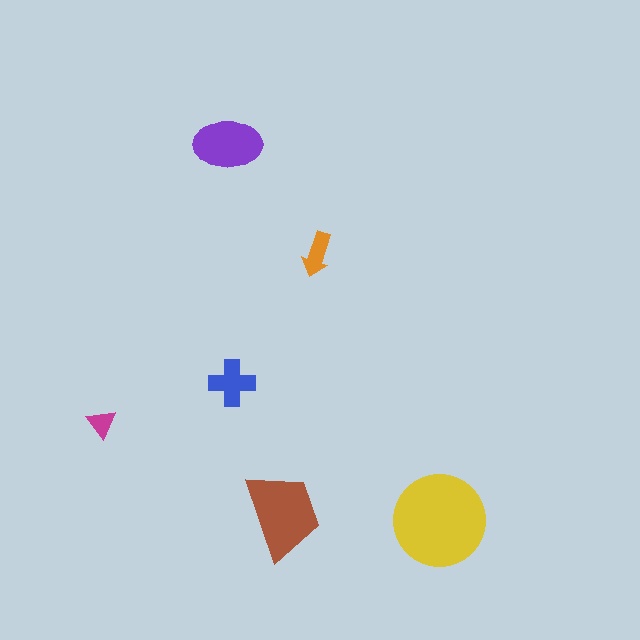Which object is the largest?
The yellow circle.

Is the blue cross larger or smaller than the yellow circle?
Smaller.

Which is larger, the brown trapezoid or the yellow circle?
The yellow circle.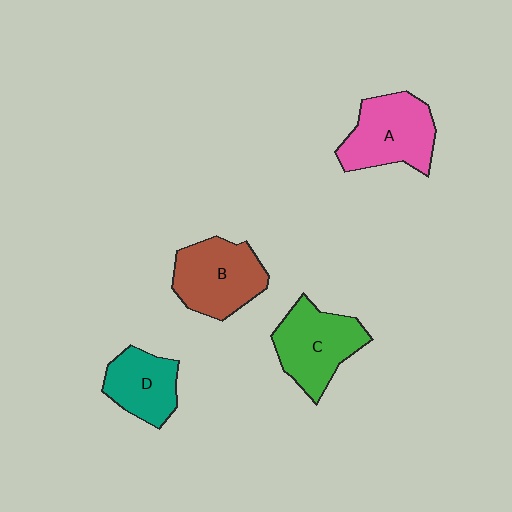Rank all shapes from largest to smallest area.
From largest to smallest: A (pink), B (brown), C (green), D (teal).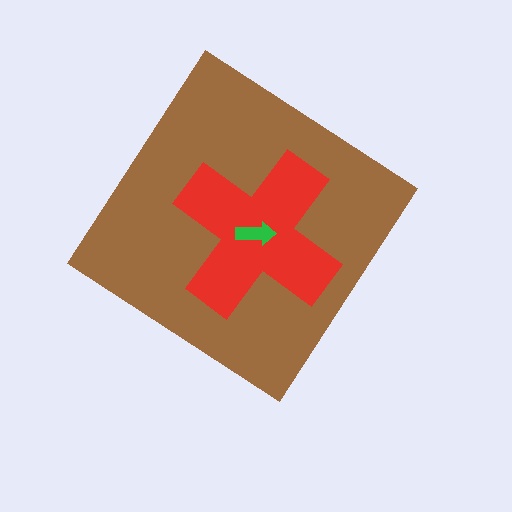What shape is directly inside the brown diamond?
The red cross.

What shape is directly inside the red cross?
The green arrow.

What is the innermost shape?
The green arrow.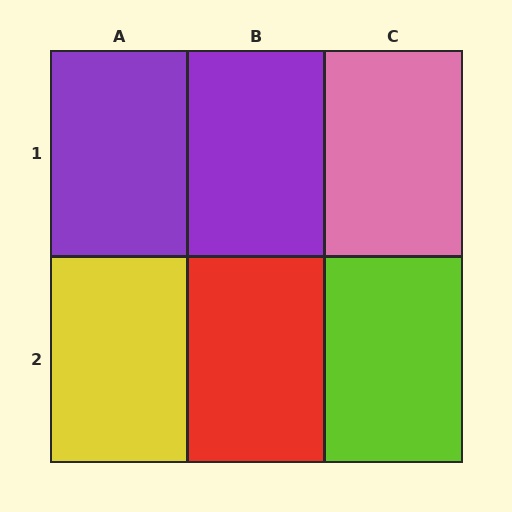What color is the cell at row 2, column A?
Yellow.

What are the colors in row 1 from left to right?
Purple, purple, pink.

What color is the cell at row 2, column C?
Lime.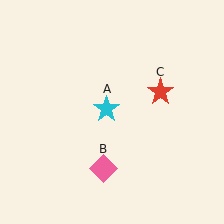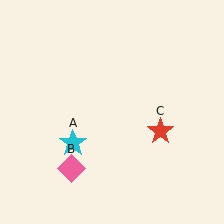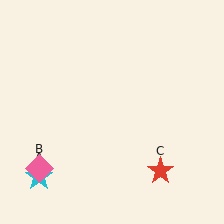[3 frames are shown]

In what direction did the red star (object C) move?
The red star (object C) moved down.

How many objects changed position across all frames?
3 objects changed position: cyan star (object A), pink diamond (object B), red star (object C).